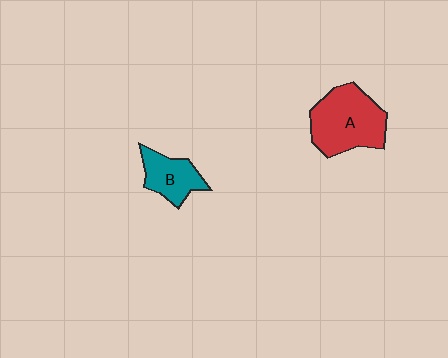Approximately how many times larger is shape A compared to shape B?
Approximately 1.8 times.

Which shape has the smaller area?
Shape B (teal).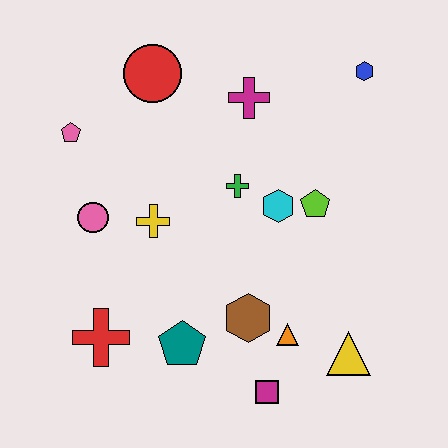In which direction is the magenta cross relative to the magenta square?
The magenta cross is above the magenta square.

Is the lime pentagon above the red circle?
No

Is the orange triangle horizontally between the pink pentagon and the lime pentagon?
Yes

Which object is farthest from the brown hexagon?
The blue hexagon is farthest from the brown hexagon.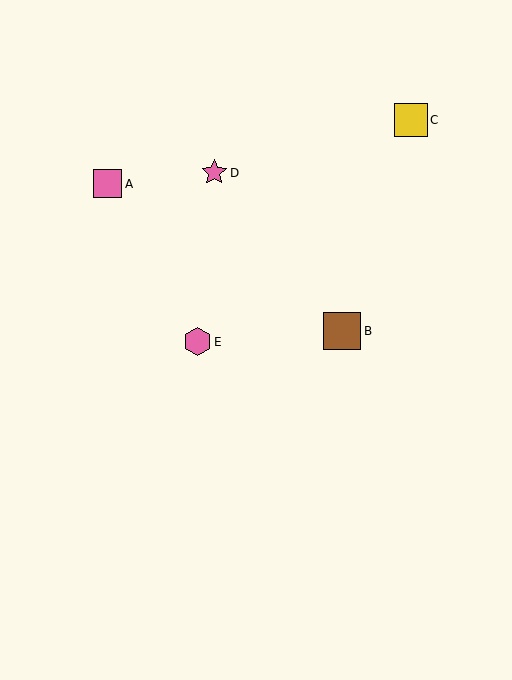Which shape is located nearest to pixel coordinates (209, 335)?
The pink hexagon (labeled E) at (197, 342) is nearest to that location.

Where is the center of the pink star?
The center of the pink star is at (214, 173).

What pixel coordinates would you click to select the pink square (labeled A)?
Click at (108, 184) to select the pink square A.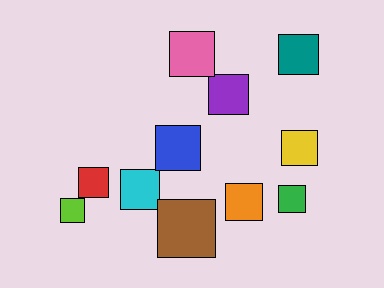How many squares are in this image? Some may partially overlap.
There are 11 squares.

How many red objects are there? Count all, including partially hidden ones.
There is 1 red object.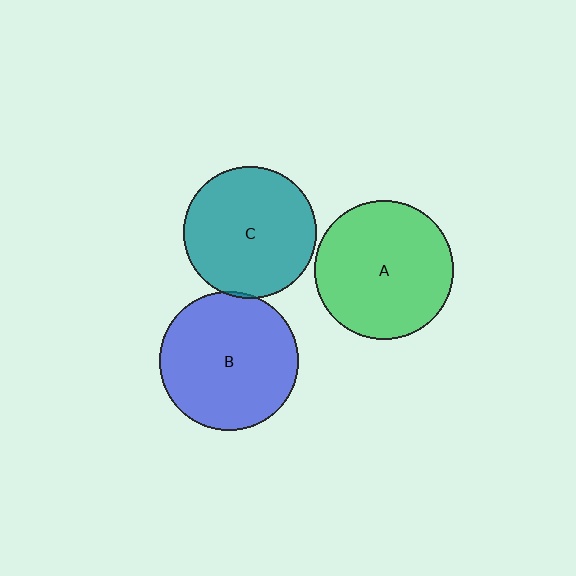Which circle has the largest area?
Circle B (blue).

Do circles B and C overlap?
Yes.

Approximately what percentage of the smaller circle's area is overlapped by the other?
Approximately 5%.